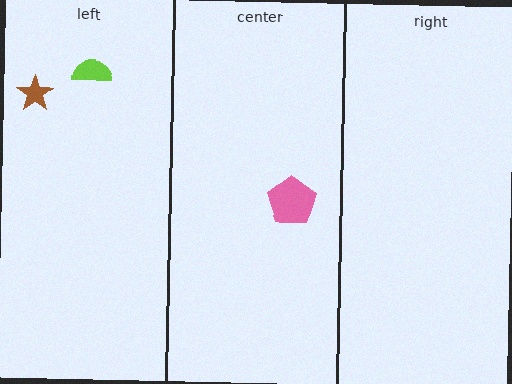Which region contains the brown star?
The left region.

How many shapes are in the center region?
1.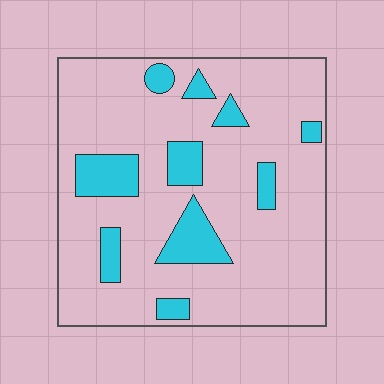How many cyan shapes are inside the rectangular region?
10.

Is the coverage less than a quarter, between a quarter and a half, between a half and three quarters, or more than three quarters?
Less than a quarter.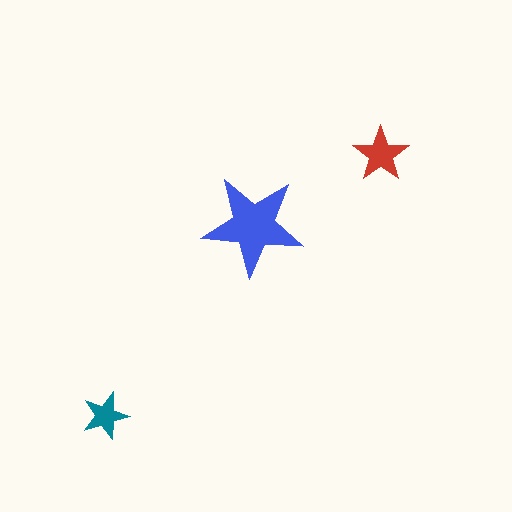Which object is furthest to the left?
The teal star is leftmost.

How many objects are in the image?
There are 3 objects in the image.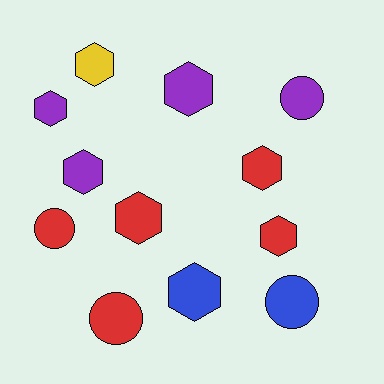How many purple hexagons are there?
There are 3 purple hexagons.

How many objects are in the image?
There are 12 objects.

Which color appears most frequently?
Red, with 5 objects.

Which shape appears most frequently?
Hexagon, with 8 objects.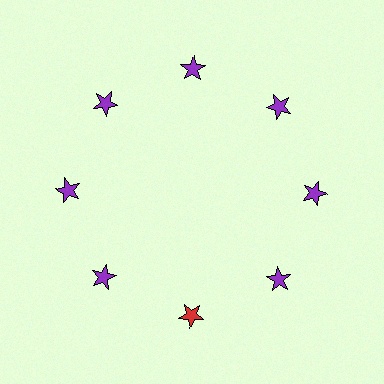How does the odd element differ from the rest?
It has a different color: red instead of purple.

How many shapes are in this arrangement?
There are 8 shapes arranged in a ring pattern.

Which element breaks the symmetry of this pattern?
The red star at roughly the 6 o'clock position breaks the symmetry. All other shapes are purple stars.